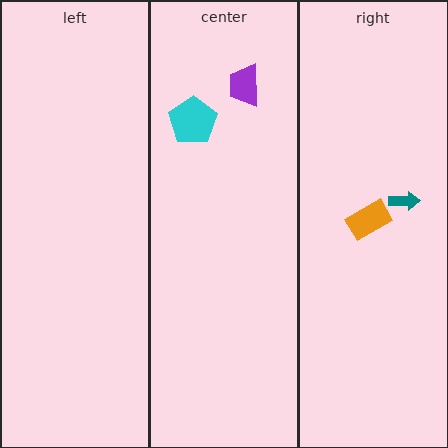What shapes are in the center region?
The cyan pentagon, the purple trapezoid.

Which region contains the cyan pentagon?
The center region.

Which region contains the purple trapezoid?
The center region.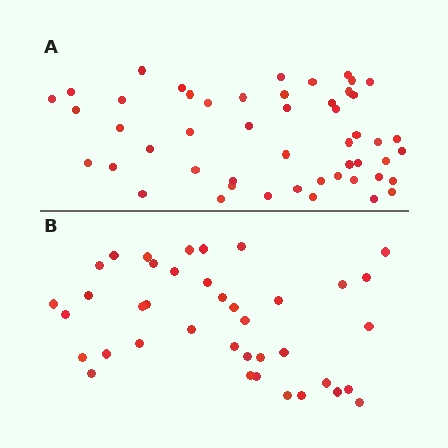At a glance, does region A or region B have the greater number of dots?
Region A (the top region) has more dots.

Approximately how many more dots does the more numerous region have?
Region A has roughly 12 or so more dots than region B.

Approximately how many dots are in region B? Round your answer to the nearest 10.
About 40 dots. (The exact count is 39, which rounds to 40.)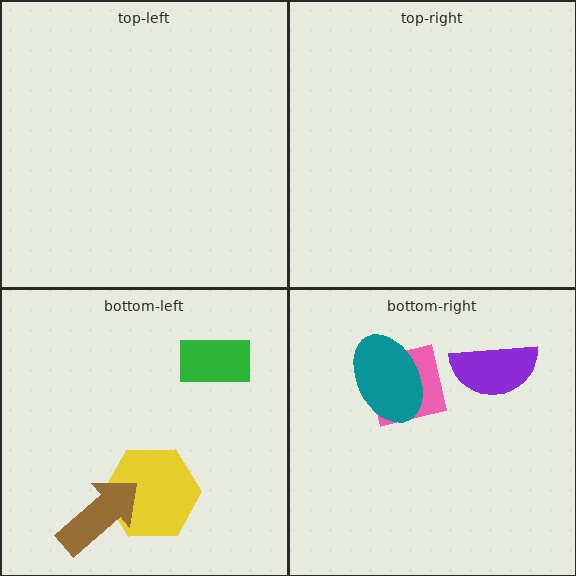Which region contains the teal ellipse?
The bottom-right region.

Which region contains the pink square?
The bottom-right region.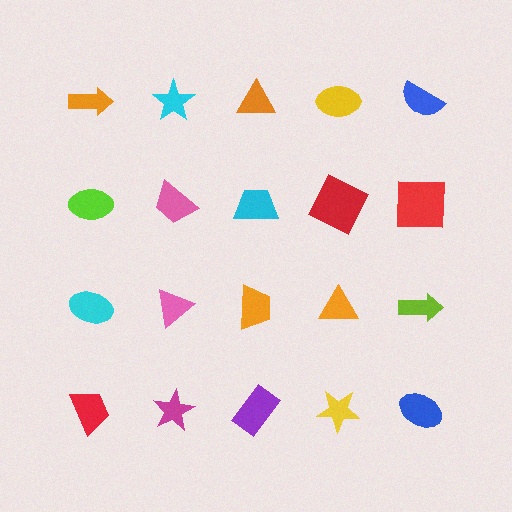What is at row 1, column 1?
An orange arrow.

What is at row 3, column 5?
A lime arrow.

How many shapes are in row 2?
5 shapes.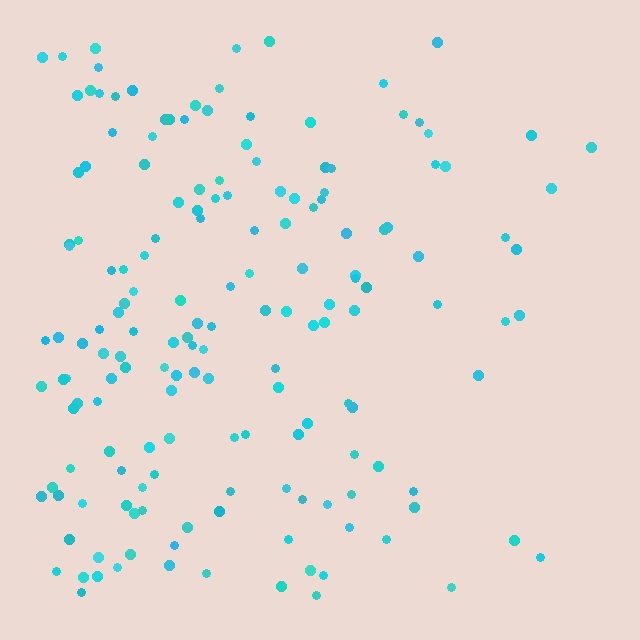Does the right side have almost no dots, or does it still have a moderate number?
Still a moderate number, just noticeably fewer than the left.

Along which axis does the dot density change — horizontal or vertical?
Horizontal.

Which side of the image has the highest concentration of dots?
The left.